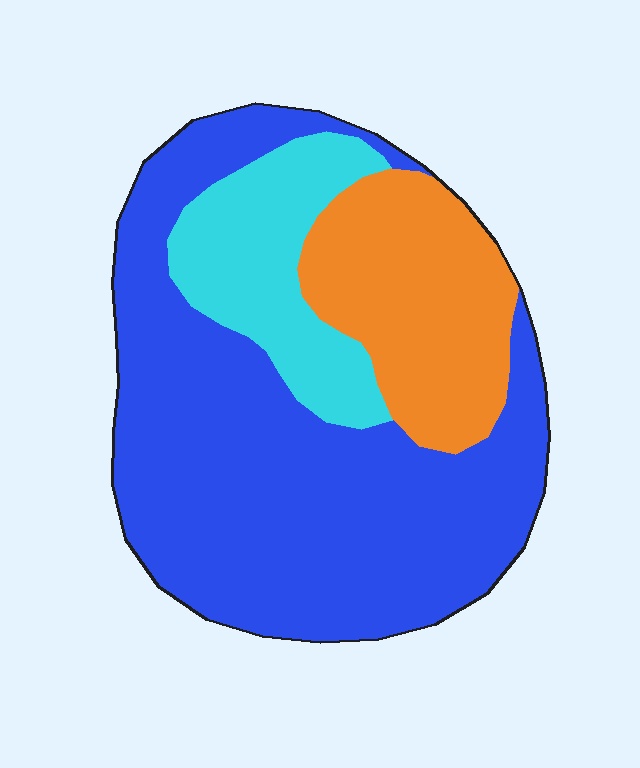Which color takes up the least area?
Cyan, at roughly 15%.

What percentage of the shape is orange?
Orange takes up about one fifth (1/5) of the shape.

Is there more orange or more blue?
Blue.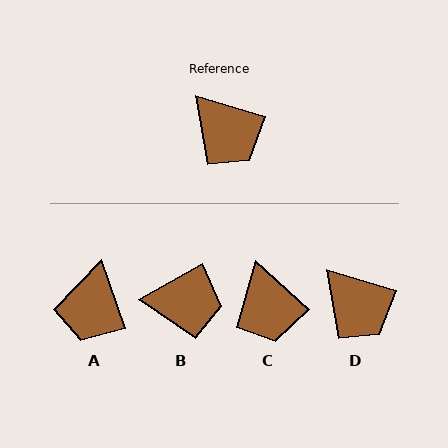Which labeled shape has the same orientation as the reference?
D.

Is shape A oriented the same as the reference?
No, it is off by about 54 degrees.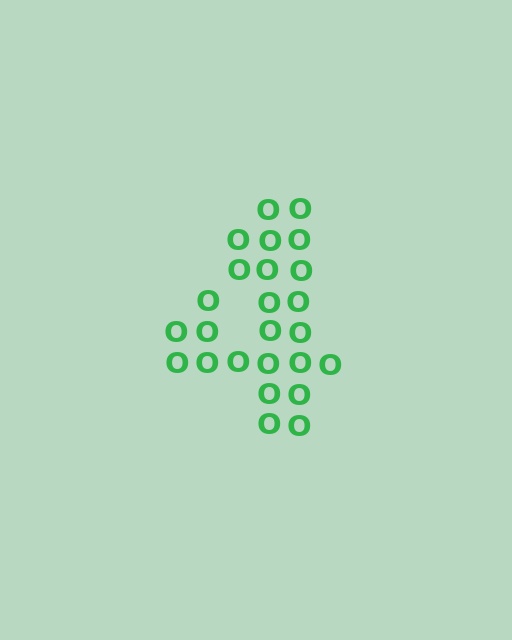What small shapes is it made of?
It is made of small letter O's.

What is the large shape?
The large shape is the digit 4.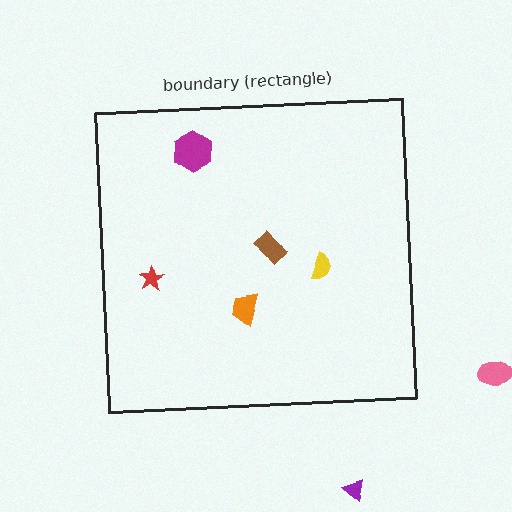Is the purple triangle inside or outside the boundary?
Outside.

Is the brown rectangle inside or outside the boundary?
Inside.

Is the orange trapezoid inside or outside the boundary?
Inside.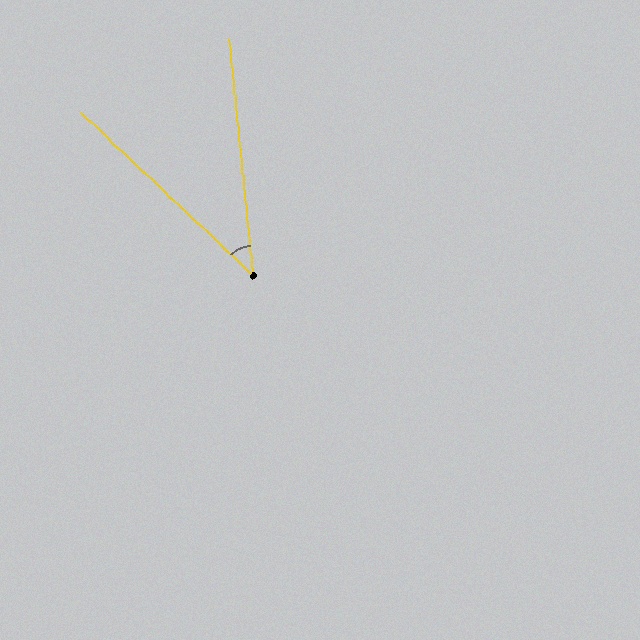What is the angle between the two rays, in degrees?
Approximately 41 degrees.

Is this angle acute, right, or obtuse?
It is acute.